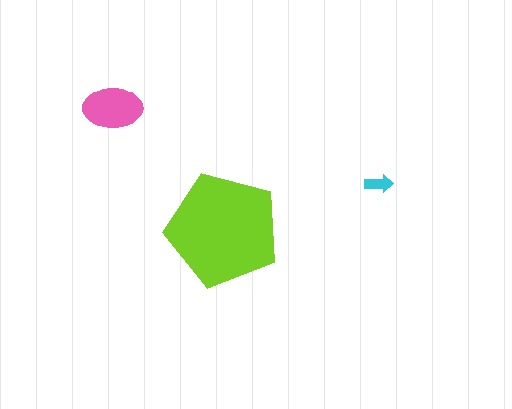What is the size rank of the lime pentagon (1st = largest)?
1st.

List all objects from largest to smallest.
The lime pentagon, the pink ellipse, the cyan arrow.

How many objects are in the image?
There are 3 objects in the image.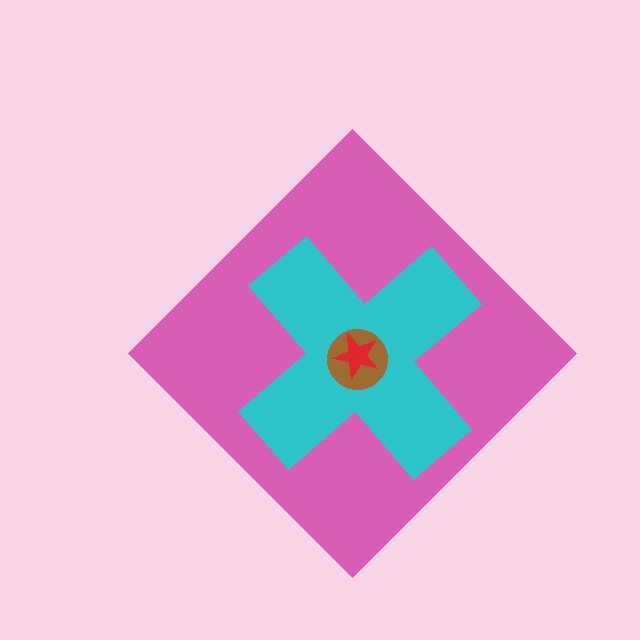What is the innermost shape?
The red star.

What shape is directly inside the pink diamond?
The cyan cross.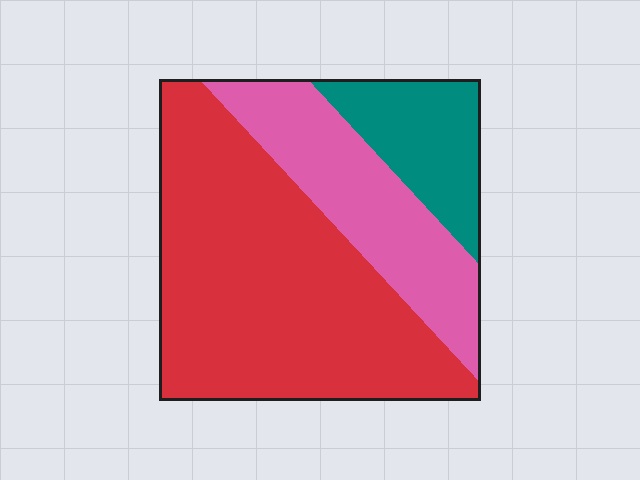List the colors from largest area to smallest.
From largest to smallest: red, pink, teal.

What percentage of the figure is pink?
Pink covers around 25% of the figure.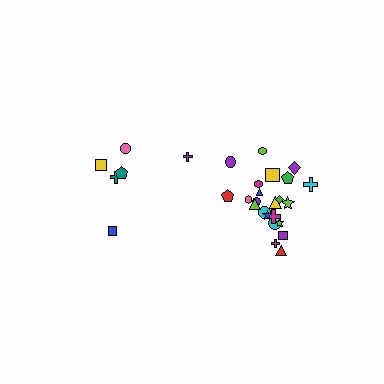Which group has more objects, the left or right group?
The right group.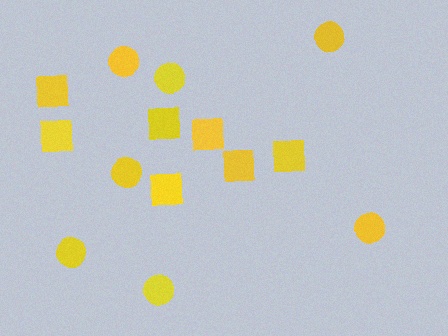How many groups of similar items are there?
There are 2 groups: one group of squares (7) and one group of circles (7).